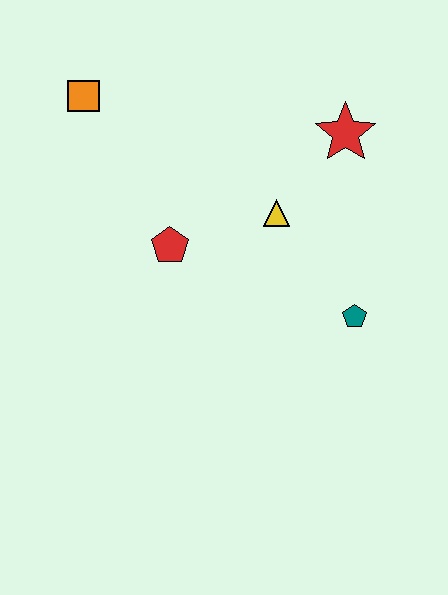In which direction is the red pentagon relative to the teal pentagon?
The red pentagon is to the left of the teal pentagon.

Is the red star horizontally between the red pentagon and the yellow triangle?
No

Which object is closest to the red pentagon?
The yellow triangle is closest to the red pentagon.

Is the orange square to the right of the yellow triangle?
No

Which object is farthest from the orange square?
The teal pentagon is farthest from the orange square.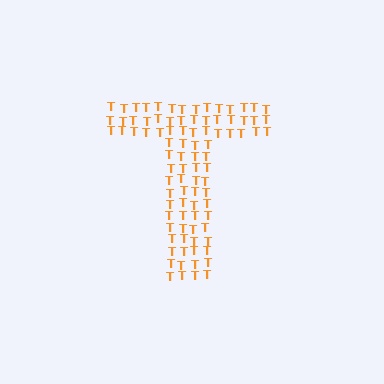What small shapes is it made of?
It is made of small letter T's.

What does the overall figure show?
The overall figure shows the letter T.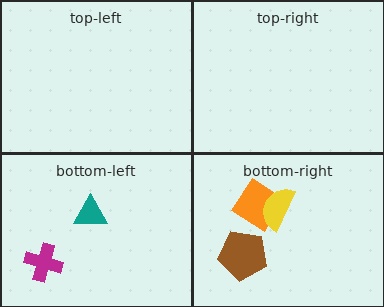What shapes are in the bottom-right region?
The orange diamond, the brown pentagon, the yellow semicircle.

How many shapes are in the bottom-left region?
2.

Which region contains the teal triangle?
The bottom-left region.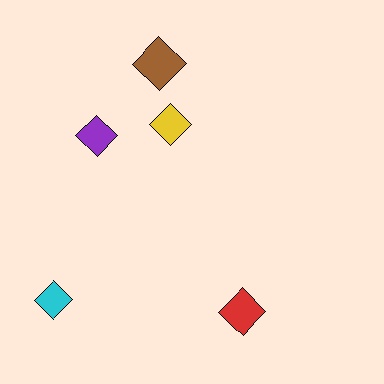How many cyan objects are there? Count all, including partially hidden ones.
There is 1 cyan object.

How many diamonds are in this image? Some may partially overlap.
There are 5 diamonds.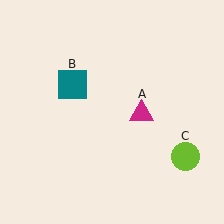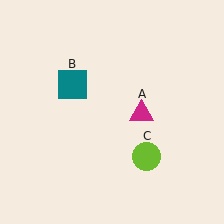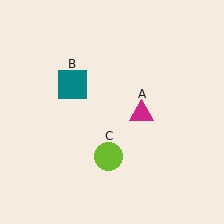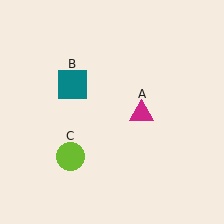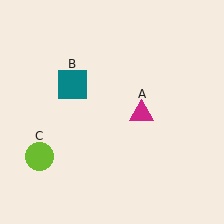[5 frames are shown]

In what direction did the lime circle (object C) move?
The lime circle (object C) moved left.